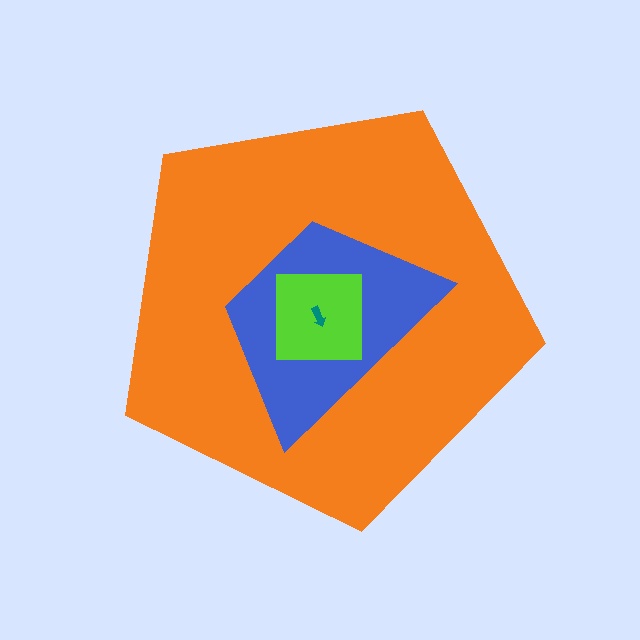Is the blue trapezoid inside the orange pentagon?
Yes.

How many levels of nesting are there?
4.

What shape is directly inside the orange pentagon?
The blue trapezoid.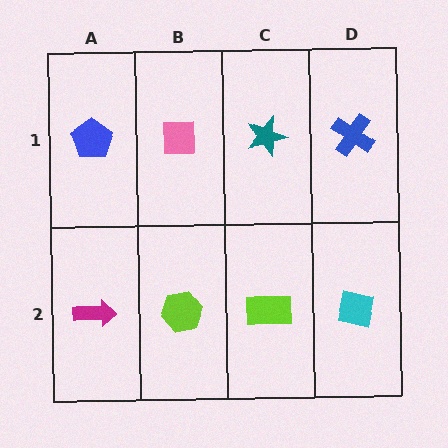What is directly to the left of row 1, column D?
A teal star.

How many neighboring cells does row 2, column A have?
2.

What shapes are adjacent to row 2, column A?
A blue pentagon (row 1, column A), a lime hexagon (row 2, column B).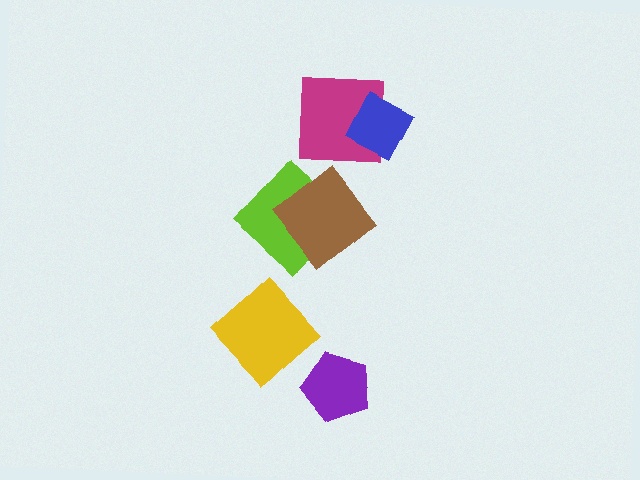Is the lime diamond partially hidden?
Yes, it is partially covered by another shape.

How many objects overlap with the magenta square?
1 object overlaps with the magenta square.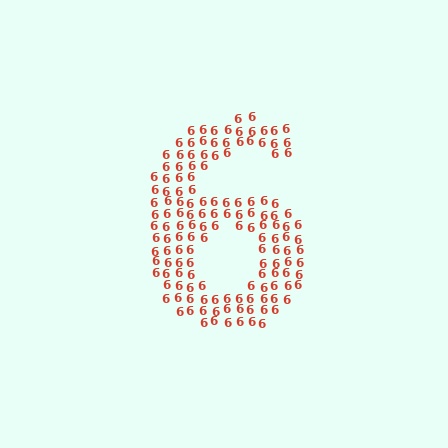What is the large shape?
The large shape is the digit 6.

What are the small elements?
The small elements are digit 6's.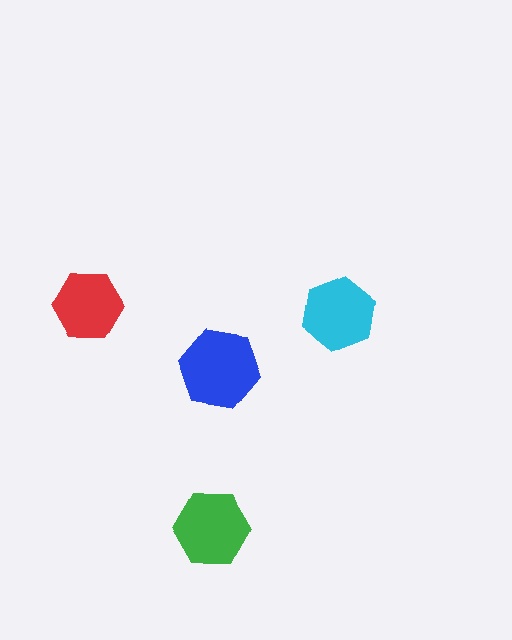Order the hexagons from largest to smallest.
the blue one, the green one, the cyan one, the red one.